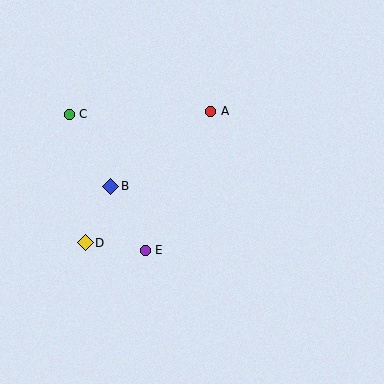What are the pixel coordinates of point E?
Point E is at (145, 250).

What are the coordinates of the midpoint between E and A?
The midpoint between E and A is at (178, 181).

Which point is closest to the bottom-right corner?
Point E is closest to the bottom-right corner.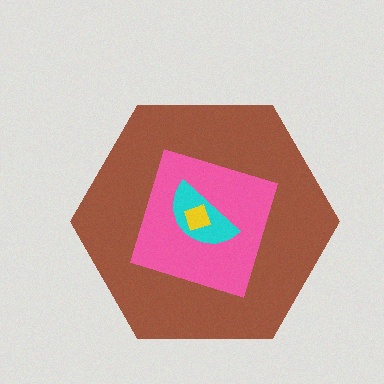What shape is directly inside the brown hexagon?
The pink square.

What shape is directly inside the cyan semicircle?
The yellow diamond.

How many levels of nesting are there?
4.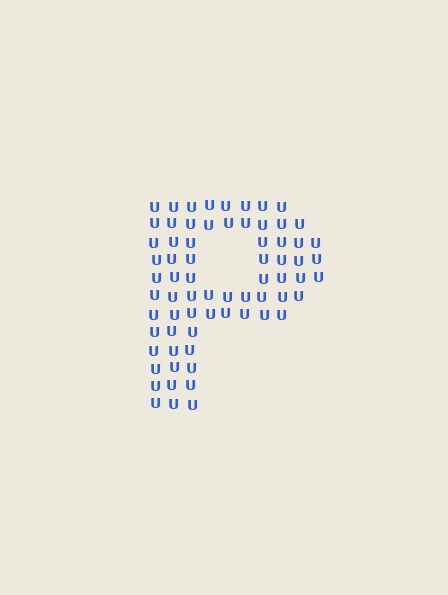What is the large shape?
The large shape is the letter P.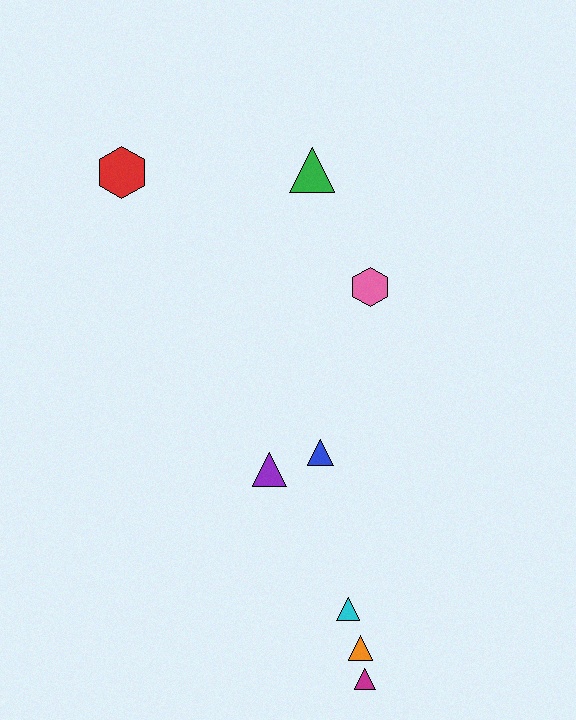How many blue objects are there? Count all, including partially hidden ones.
There is 1 blue object.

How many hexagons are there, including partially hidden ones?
There are 2 hexagons.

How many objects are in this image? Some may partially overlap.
There are 8 objects.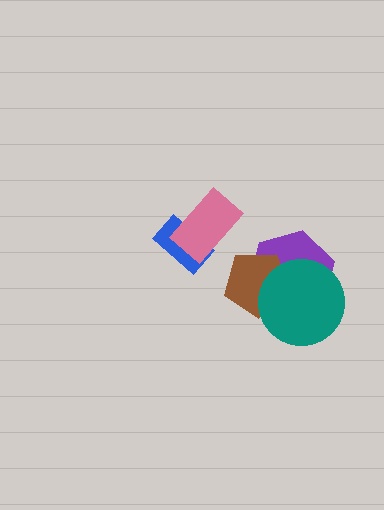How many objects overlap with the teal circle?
2 objects overlap with the teal circle.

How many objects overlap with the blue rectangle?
1 object overlaps with the blue rectangle.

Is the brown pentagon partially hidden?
Yes, it is partially covered by another shape.